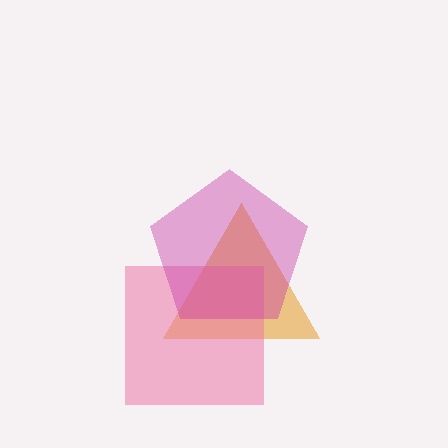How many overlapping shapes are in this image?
There are 3 overlapping shapes in the image.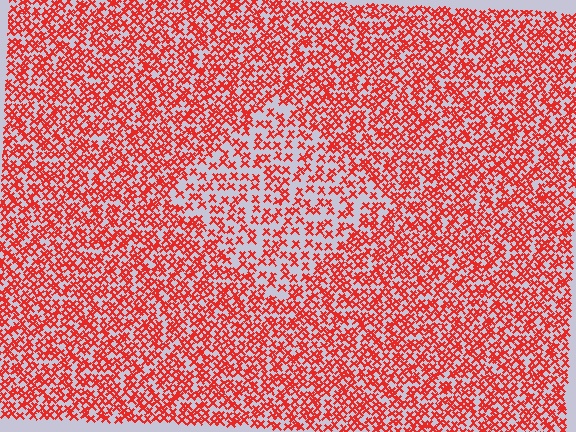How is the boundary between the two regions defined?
The boundary is defined by a change in element density (approximately 1.8x ratio). All elements are the same color, size, and shape.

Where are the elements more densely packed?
The elements are more densely packed outside the diamond boundary.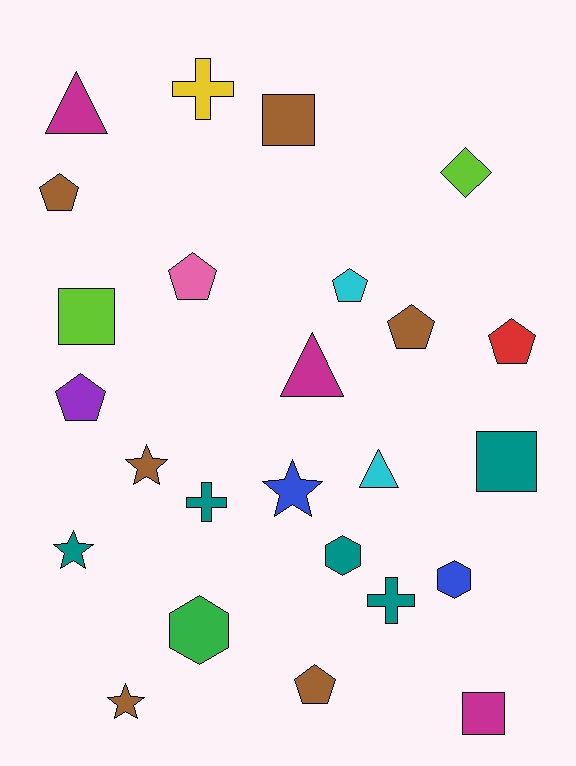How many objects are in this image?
There are 25 objects.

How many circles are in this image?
There are no circles.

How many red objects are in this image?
There is 1 red object.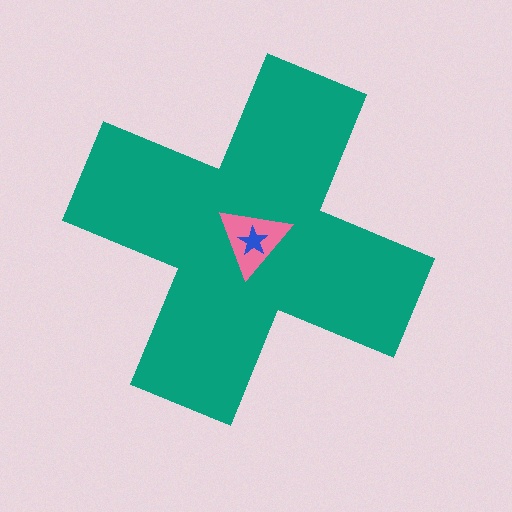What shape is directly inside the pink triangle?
The blue star.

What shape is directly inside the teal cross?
The pink triangle.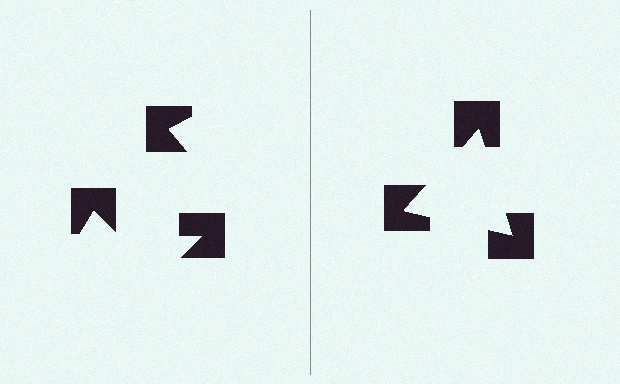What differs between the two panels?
The notched squares are positioned identically on both sides; only the wedge orientations differ. On the right they align to a triangle; on the left they are misaligned.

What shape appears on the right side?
An illusory triangle.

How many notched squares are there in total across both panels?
6 — 3 on each side.